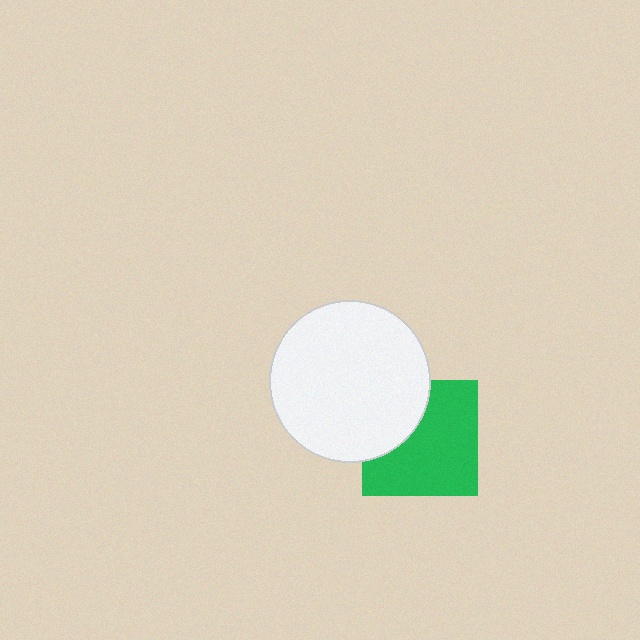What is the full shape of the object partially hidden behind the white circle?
The partially hidden object is a green square.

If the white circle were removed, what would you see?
You would see the complete green square.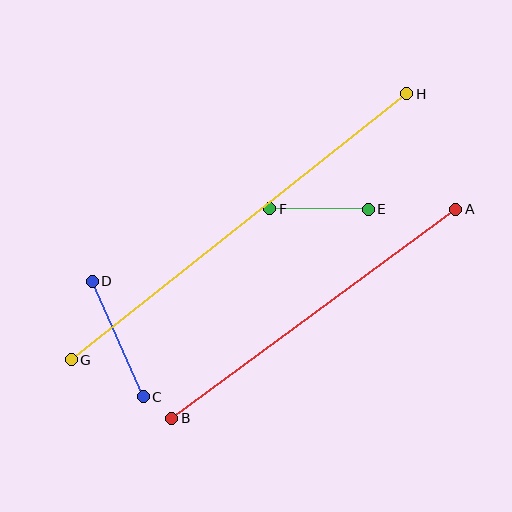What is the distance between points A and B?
The distance is approximately 352 pixels.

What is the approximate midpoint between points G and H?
The midpoint is at approximately (239, 227) pixels.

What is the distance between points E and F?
The distance is approximately 98 pixels.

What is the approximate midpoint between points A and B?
The midpoint is at approximately (314, 314) pixels.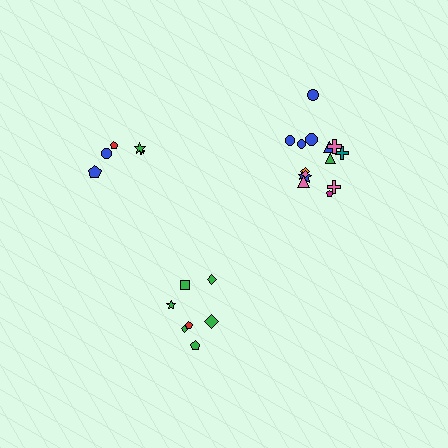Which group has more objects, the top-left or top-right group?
The top-right group.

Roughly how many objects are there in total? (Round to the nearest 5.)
Roughly 25 objects in total.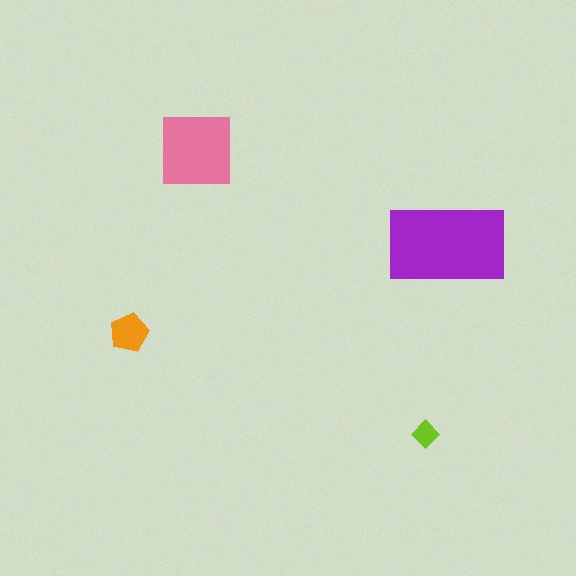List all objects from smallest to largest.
The lime diamond, the orange pentagon, the pink square, the purple rectangle.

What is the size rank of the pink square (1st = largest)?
2nd.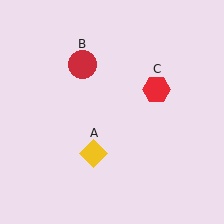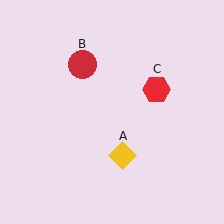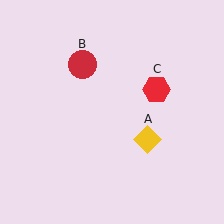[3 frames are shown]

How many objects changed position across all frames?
1 object changed position: yellow diamond (object A).